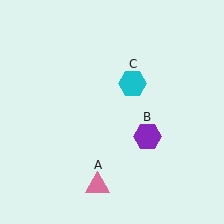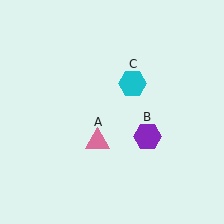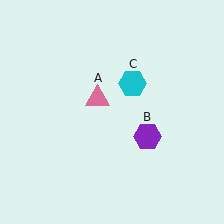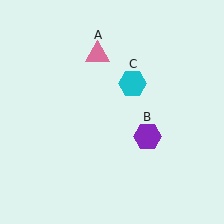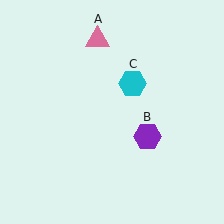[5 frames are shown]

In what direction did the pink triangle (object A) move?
The pink triangle (object A) moved up.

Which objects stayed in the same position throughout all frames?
Purple hexagon (object B) and cyan hexagon (object C) remained stationary.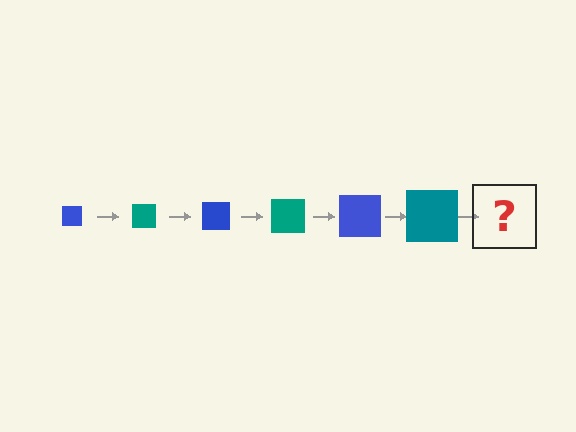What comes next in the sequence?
The next element should be a blue square, larger than the previous one.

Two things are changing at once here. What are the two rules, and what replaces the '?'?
The two rules are that the square grows larger each step and the color cycles through blue and teal. The '?' should be a blue square, larger than the previous one.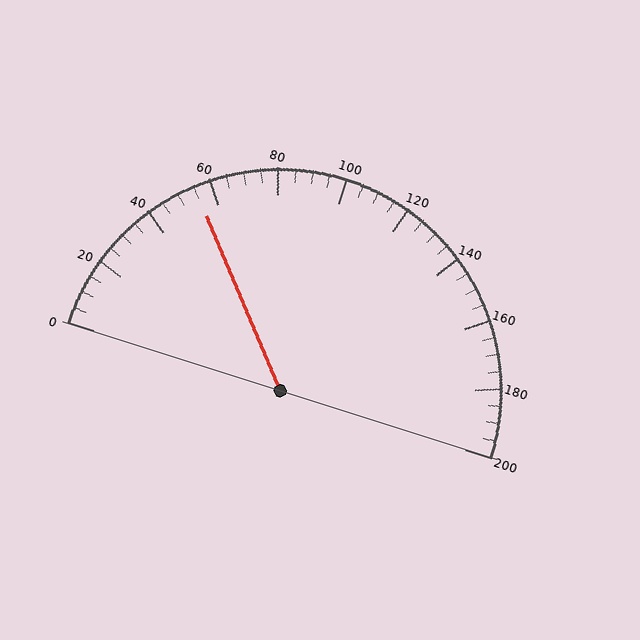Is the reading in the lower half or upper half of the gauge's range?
The reading is in the lower half of the range (0 to 200).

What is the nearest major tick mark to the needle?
The nearest major tick mark is 60.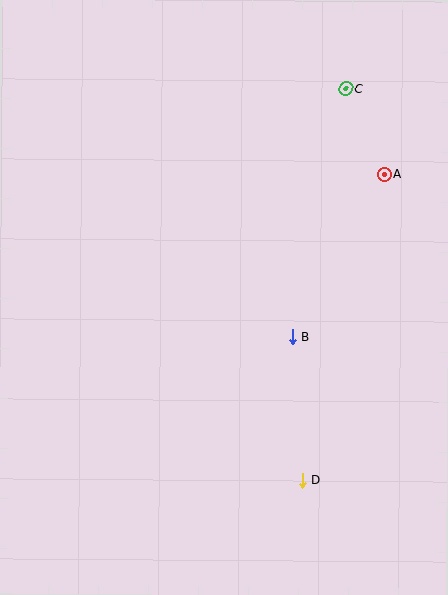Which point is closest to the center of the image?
Point B at (292, 337) is closest to the center.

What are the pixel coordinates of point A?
Point A is at (384, 174).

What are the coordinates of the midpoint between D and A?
The midpoint between D and A is at (343, 327).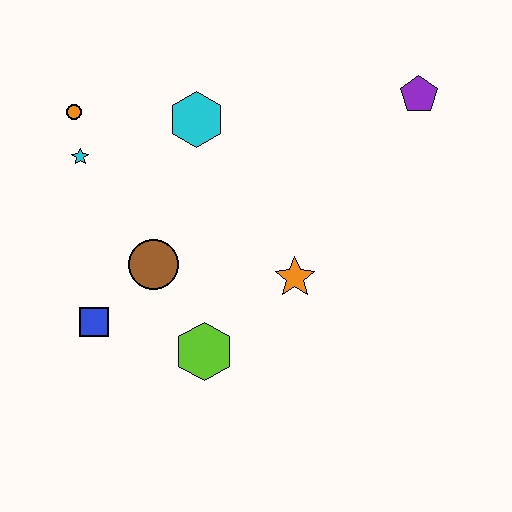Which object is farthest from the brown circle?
The purple pentagon is farthest from the brown circle.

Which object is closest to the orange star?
The lime hexagon is closest to the orange star.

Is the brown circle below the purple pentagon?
Yes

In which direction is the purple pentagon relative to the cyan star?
The purple pentagon is to the right of the cyan star.